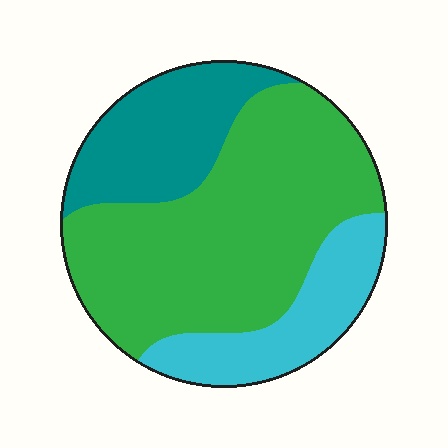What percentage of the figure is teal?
Teal takes up between a sixth and a third of the figure.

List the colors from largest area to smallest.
From largest to smallest: green, teal, cyan.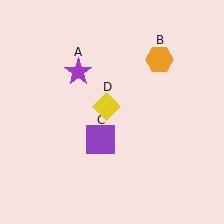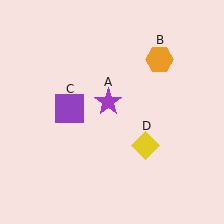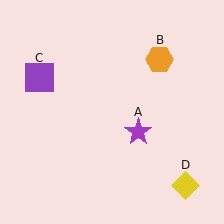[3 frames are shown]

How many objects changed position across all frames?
3 objects changed position: purple star (object A), purple square (object C), yellow diamond (object D).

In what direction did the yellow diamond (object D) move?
The yellow diamond (object D) moved down and to the right.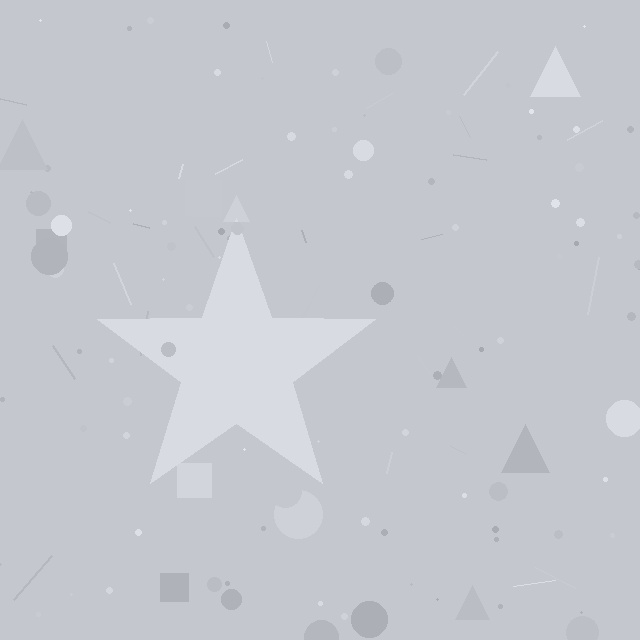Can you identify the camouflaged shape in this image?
The camouflaged shape is a star.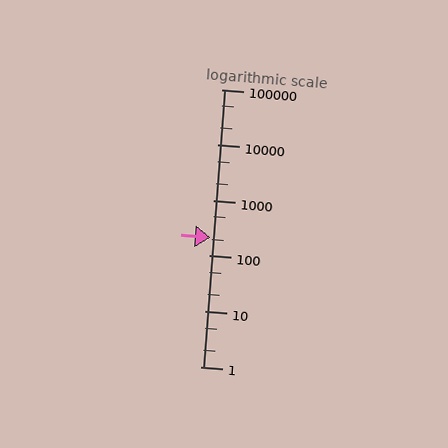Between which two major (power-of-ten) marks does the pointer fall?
The pointer is between 100 and 1000.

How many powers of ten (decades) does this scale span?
The scale spans 5 decades, from 1 to 100000.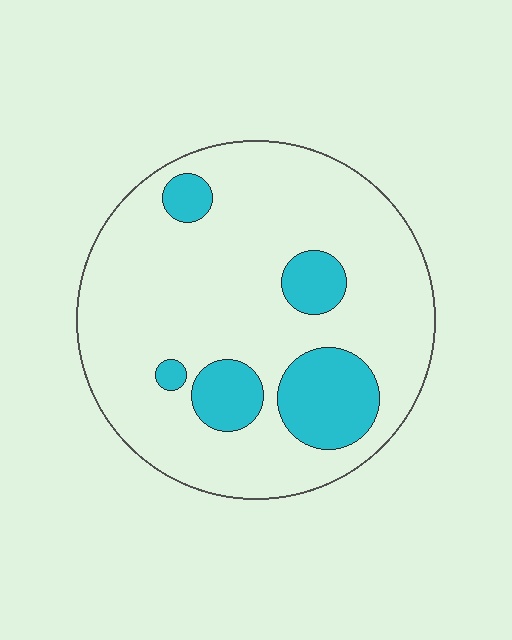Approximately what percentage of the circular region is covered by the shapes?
Approximately 20%.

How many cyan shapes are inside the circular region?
5.